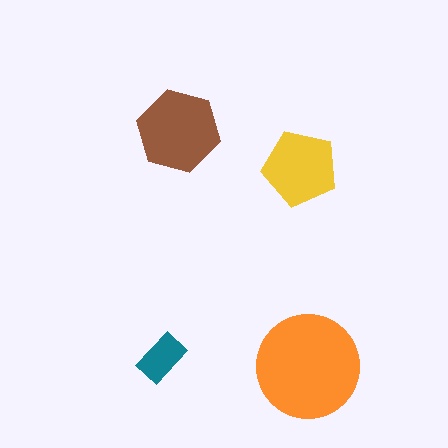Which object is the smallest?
The teal rectangle.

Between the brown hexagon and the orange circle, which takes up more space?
The orange circle.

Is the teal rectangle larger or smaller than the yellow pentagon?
Smaller.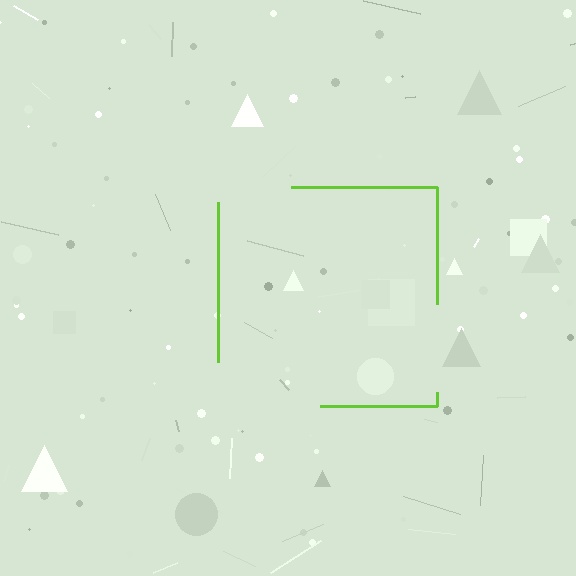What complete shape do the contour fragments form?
The contour fragments form a square.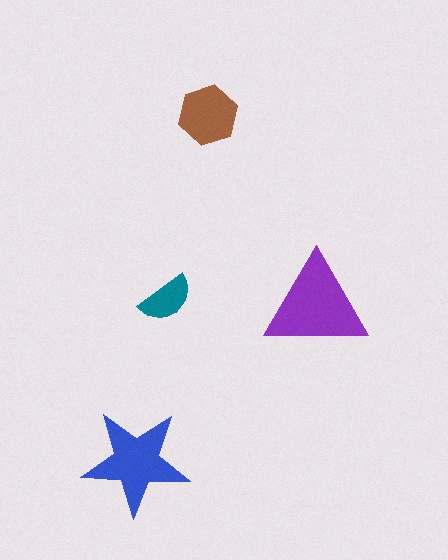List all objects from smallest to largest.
The teal semicircle, the brown hexagon, the blue star, the purple triangle.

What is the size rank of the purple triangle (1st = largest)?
1st.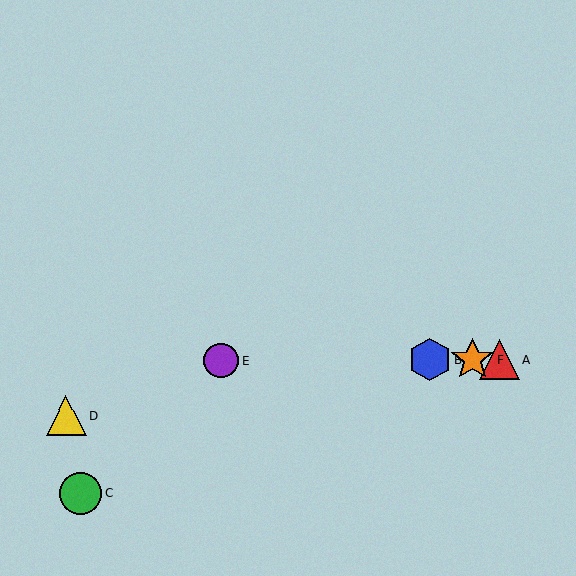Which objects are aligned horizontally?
Objects A, B, E, F are aligned horizontally.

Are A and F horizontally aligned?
Yes, both are at y≈360.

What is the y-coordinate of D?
Object D is at y≈416.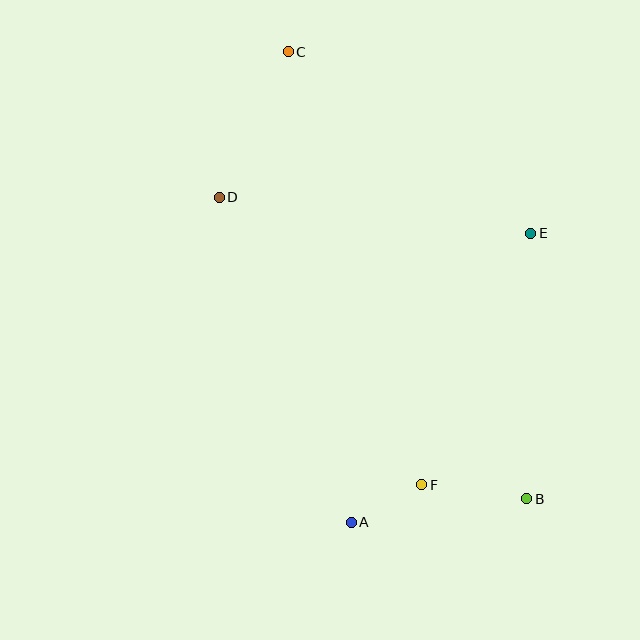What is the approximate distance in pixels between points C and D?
The distance between C and D is approximately 161 pixels.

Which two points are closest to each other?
Points A and F are closest to each other.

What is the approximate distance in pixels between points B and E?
The distance between B and E is approximately 265 pixels.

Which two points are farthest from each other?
Points B and C are farthest from each other.